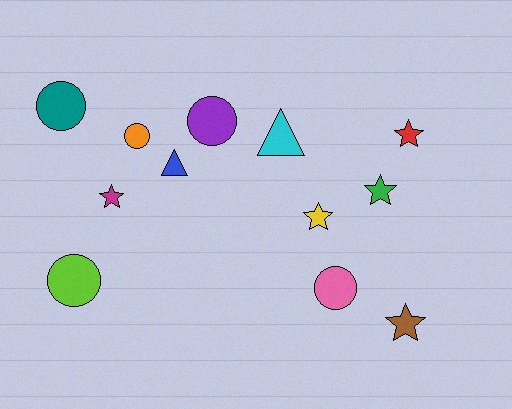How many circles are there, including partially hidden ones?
There are 5 circles.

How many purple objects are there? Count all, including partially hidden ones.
There is 1 purple object.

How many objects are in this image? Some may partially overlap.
There are 12 objects.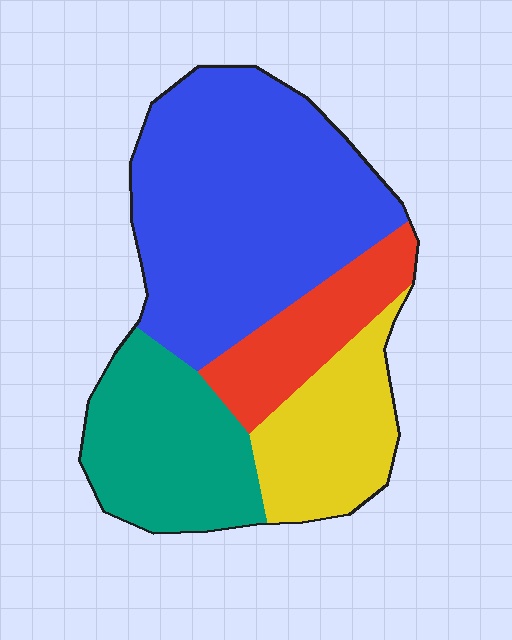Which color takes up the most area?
Blue, at roughly 45%.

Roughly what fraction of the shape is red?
Red covers 14% of the shape.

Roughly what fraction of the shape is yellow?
Yellow takes up between a sixth and a third of the shape.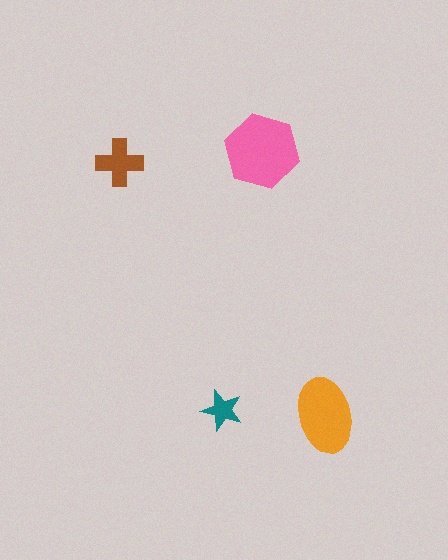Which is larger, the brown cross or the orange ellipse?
The orange ellipse.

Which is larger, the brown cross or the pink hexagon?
The pink hexagon.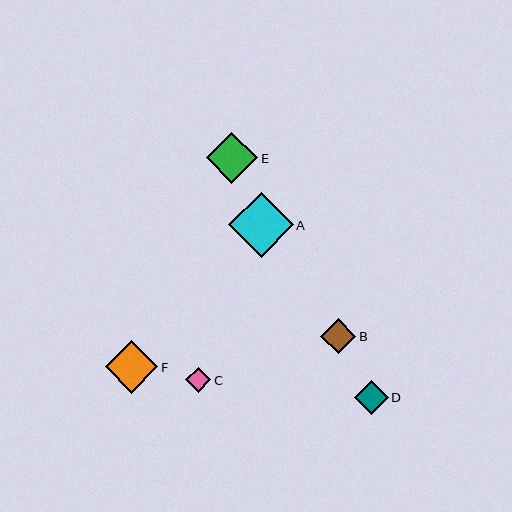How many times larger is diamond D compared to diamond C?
Diamond D is approximately 1.4 times the size of diamond C.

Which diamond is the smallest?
Diamond C is the smallest with a size of approximately 25 pixels.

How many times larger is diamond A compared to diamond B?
Diamond A is approximately 1.8 times the size of diamond B.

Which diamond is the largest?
Diamond A is the largest with a size of approximately 65 pixels.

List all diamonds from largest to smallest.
From largest to smallest: A, F, E, B, D, C.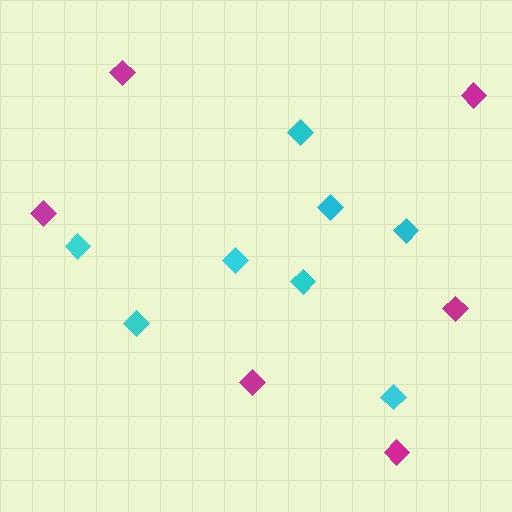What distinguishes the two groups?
There are 2 groups: one group of magenta diamonds (6) and one group of cyan diamonds (8).